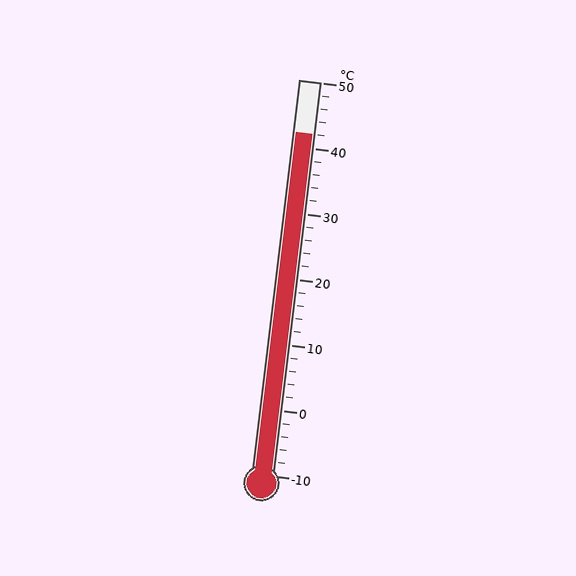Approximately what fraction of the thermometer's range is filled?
The thermometer is filled to approximately 85% of its range.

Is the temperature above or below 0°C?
The temperature is above 0°C.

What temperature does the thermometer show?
The thermometer shows approximately 42°C.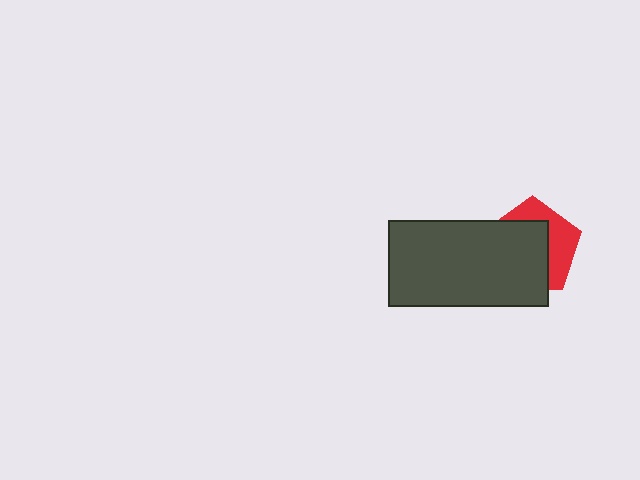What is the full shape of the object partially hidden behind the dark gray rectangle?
The partially hidden object is a red pentagon.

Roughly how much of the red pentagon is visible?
A small part of it is visible (roughly 37%).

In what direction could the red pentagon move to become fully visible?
The red pentagon could move toward the upper-right. That would shift it out from behind the dark gray rectangle entirely.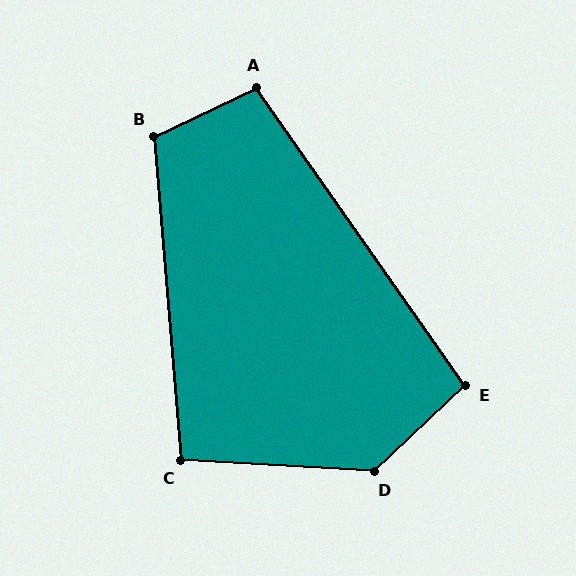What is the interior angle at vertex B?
Approximately 110 degrees (obtuse).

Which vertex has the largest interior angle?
D, at approximately 133 degrees.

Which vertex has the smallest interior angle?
C, at approximately 98 degrees.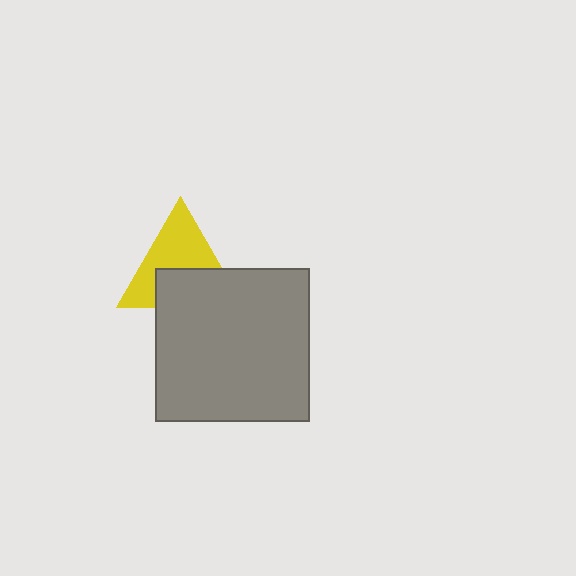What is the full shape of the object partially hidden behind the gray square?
The partially hidden object is a yellow triangle.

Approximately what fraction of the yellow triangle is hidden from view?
Roughly 43% of the yellow triangle is hidden behind the gray square.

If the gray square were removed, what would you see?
You would see the complete yellow triangle.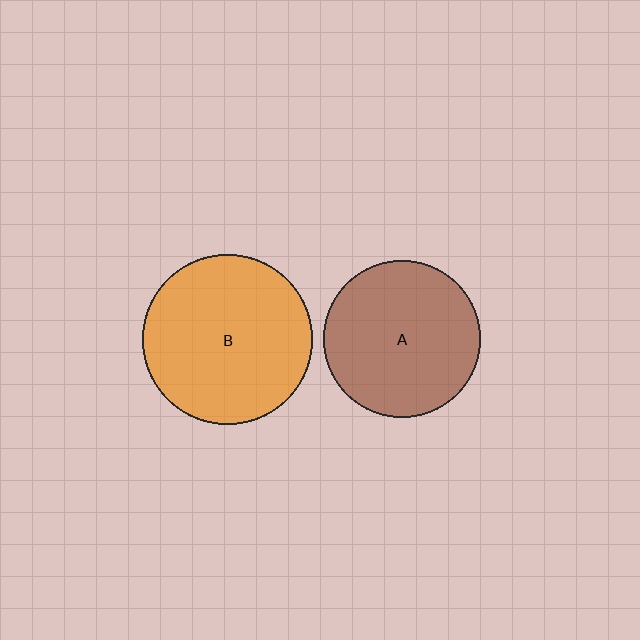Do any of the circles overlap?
No, none of the circles overlap.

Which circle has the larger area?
Circle B (orange).